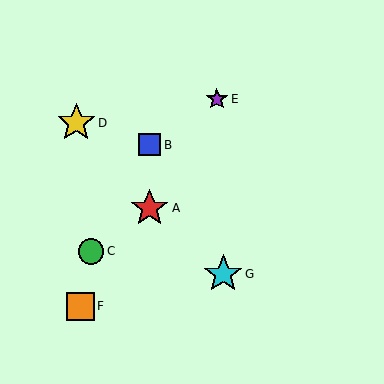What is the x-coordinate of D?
Object D is at x≈76.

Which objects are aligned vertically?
Objects A, B are aligned vertically.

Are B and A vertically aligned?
Yes, both are at x≈150.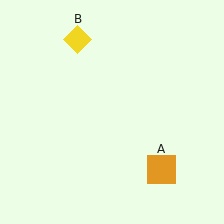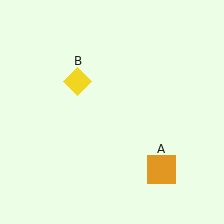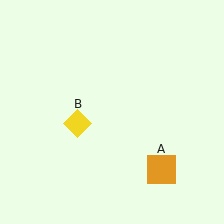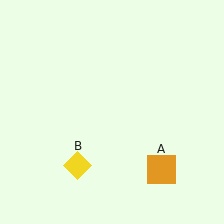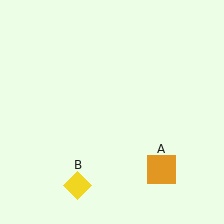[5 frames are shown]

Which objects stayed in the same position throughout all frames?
Orange square (object A) remained stationary.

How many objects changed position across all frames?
1 object changed position: yellow diamond (object B).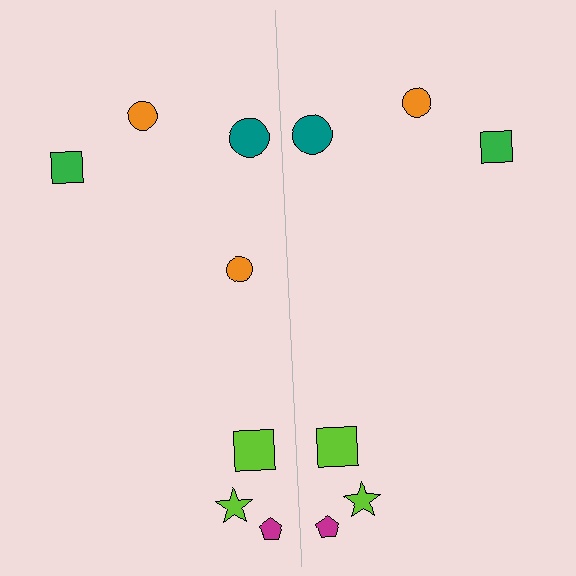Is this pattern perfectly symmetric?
No, the pattern is not perfectly symmetric. A orange circle is missing from the right side.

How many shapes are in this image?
There are 13 shapes in this image.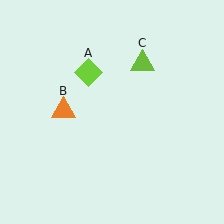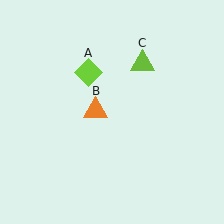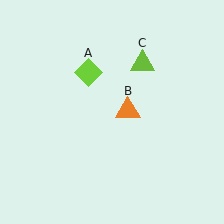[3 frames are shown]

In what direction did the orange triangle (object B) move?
The orange triangle (object B) moved right.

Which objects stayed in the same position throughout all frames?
Lime diamond (object A) and lime triangle (object C) remained stationary.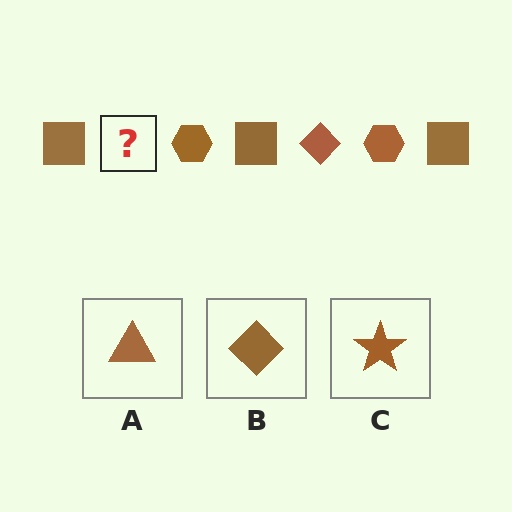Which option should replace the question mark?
Option B.